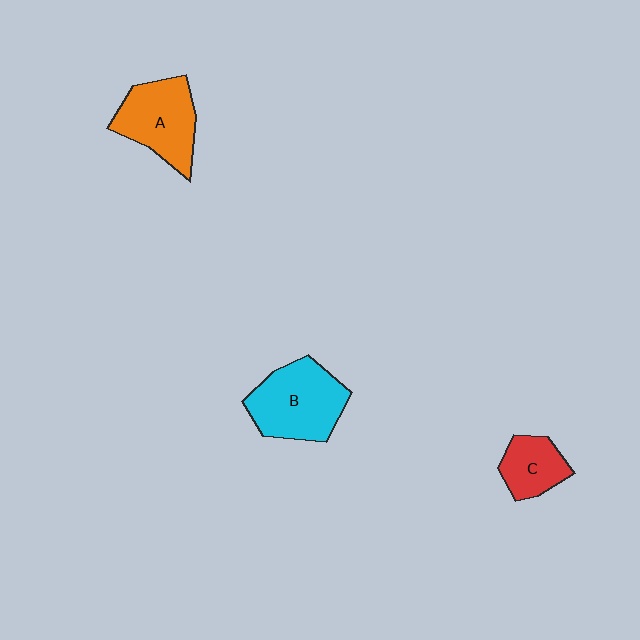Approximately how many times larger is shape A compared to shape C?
Approximately 1.6 times.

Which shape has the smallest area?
Shape C (red).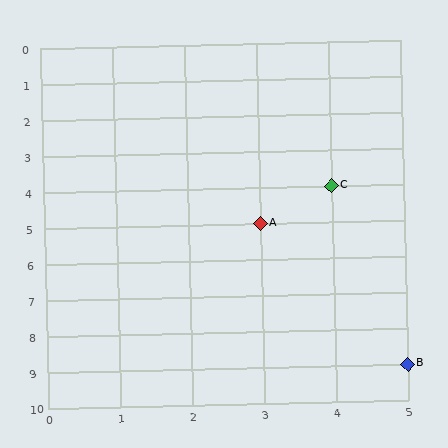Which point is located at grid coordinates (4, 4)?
Point C is at (4, 4).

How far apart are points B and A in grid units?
Points B and A are 2 columns and 4 rows apart (about 4.5 grid units diagonally).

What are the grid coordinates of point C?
Point C is at grid coordinates (4, 4).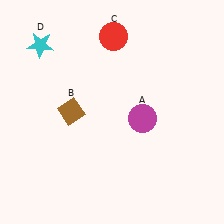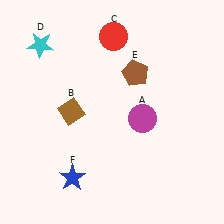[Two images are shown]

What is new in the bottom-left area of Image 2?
A blue star (F) was added in the bottom-left area of Image 2.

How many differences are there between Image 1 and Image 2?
There are 2 differences between the two images.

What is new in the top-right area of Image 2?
A brown pentagon (E) was added in the top-right area of Image 2.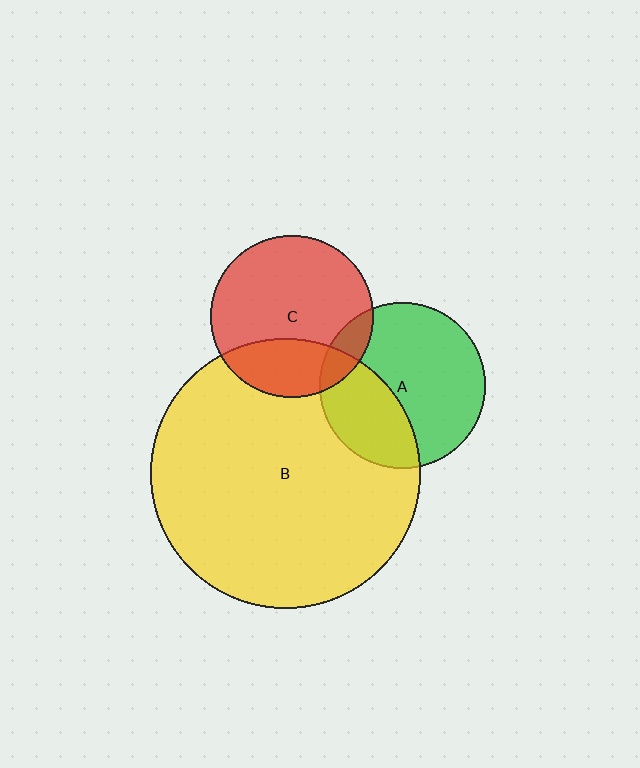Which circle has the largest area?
Circle B (yellow).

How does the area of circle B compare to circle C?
Approximately 2.8 times.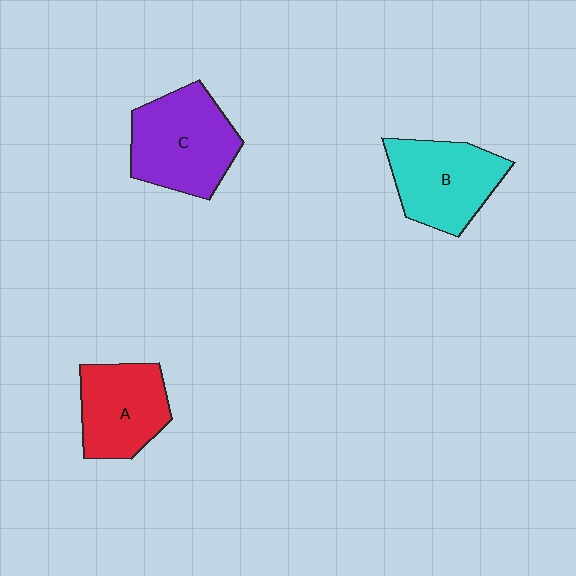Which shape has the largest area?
Shape C (purple).